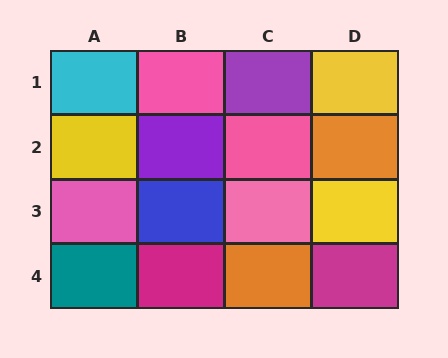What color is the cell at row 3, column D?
Yellow.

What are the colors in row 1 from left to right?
Cyan, pink, purple, yellow.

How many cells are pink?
4 cells are pink.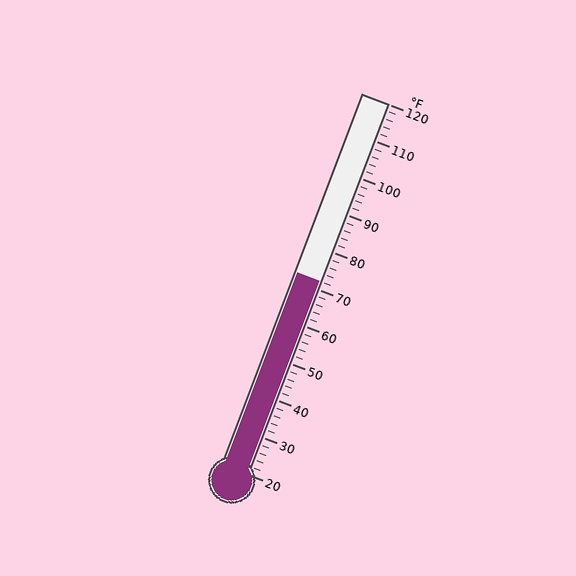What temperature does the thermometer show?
The thermometer shows approximately 72°F.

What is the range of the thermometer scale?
The thermometer scale ranges from 20°F to 120°F.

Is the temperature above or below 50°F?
The temperature is above 50°F.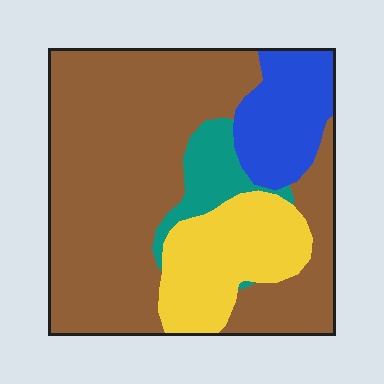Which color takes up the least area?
Teal, at roughly 5%.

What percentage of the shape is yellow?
Yellow covers 18% of the shape.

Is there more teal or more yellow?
Yellow.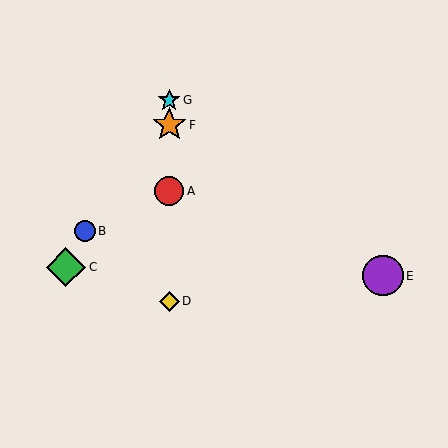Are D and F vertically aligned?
Yes, both are at x≈169.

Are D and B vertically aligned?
No, D is at x≈169 and B is at x≈85.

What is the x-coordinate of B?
Object B is at x≈85.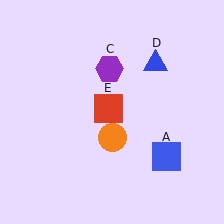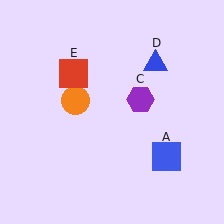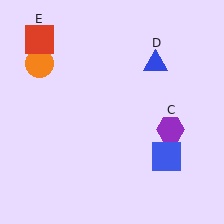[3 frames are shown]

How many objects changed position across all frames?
3 objects changed position: orange circle (object B), purple hexagon (object C), red square (object E).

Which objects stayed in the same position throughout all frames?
Blue square (object A) and blue triangle (object D) remained stationary.